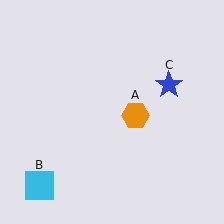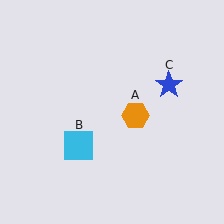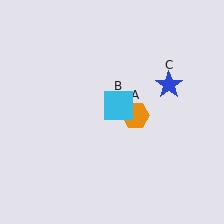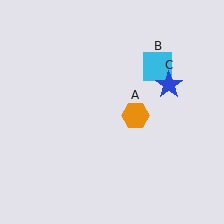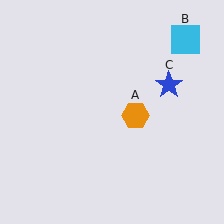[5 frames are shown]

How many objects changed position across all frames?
1 object changed position: cyan square (object B).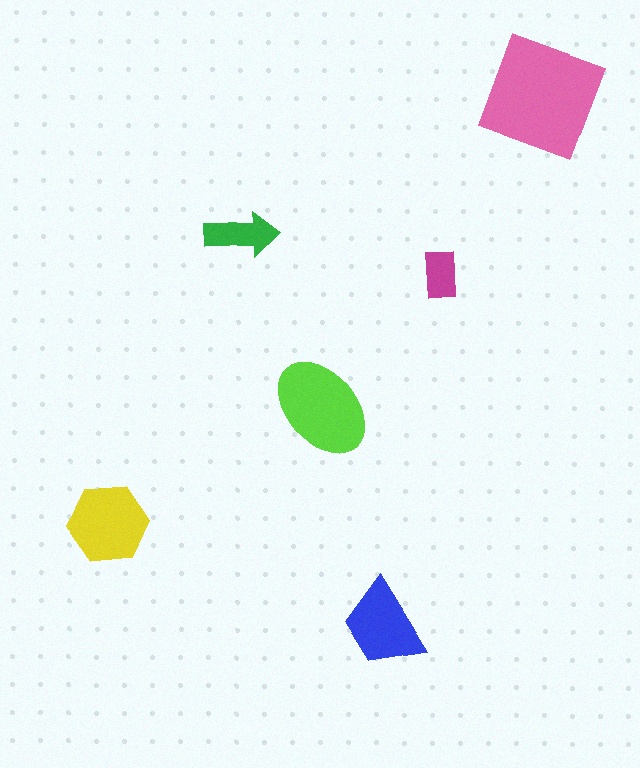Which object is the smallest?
The magenta rectangle.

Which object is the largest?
The pink square.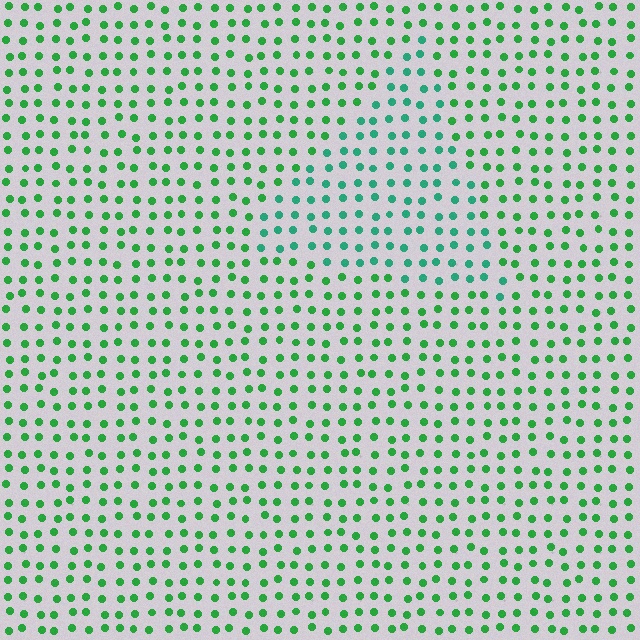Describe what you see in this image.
The image is filled with small green elements in a uniform arrangement. A triangle-shaped region is visible where the elements are tinted to a slightly different hue, forming a subtle color boundary.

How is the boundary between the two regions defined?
The boundary is defined purely by a slight shift in hue (about 30 degrees). Spacing, size, and orientation are identical on both sides.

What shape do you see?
I see a triangle.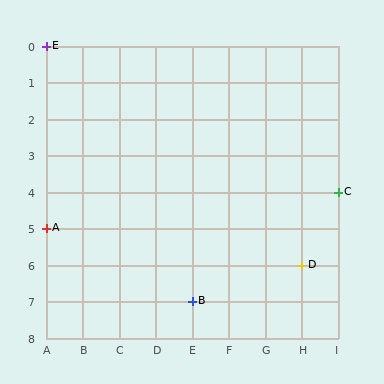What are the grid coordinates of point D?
Point D is at grid coordinates (H, 6).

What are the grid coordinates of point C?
Point C is at grid coordinates (I, 4).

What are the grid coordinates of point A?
Point A is at grid coordinates (A, 5).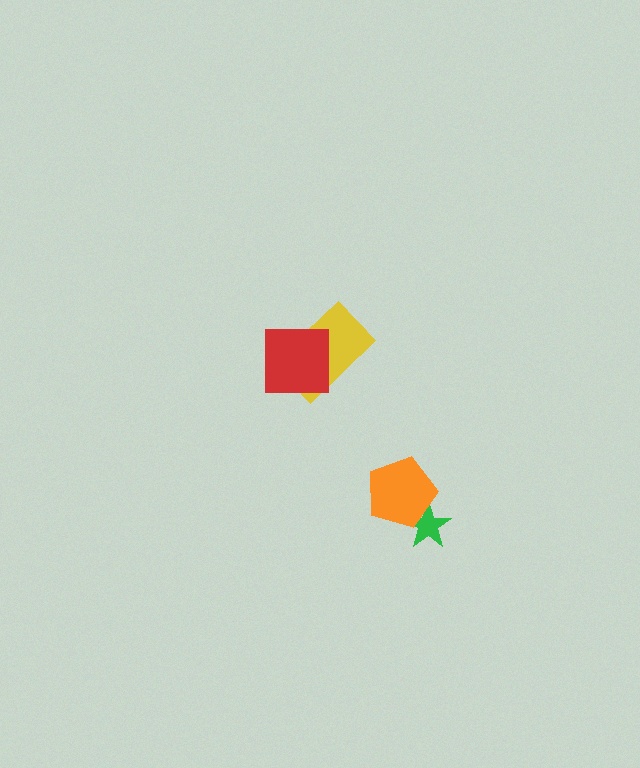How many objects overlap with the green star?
1 object overlaps with the green star.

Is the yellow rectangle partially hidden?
Yes, it is partially covered by another shape.